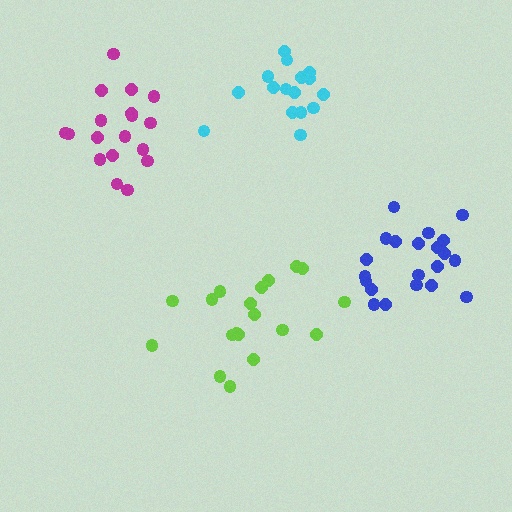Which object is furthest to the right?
The blue cluster is rightmost.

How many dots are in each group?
Group 1: 16 dots, Group 2: 21 dots, Group 3: 18 dots, Group 4: 19 dots (74 total).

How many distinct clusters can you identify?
There are 4 distinct clusters.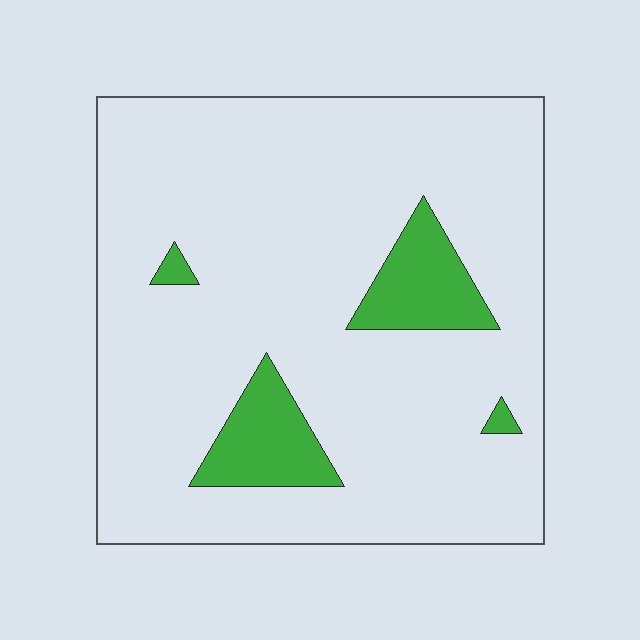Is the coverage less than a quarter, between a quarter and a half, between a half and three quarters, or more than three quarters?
Less than a quarter.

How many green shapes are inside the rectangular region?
4.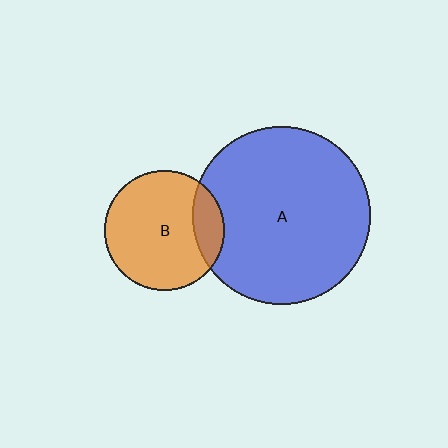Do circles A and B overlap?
Yes.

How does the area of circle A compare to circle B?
Approximately 2.2 times.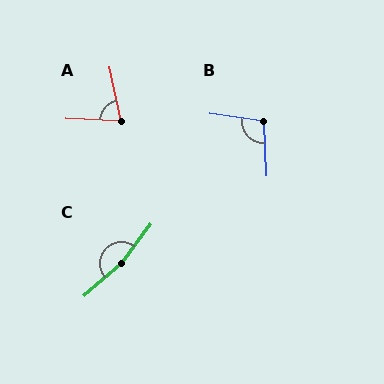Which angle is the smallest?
A, at approximately 75 degrees.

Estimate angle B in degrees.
Approximately 101 degrees.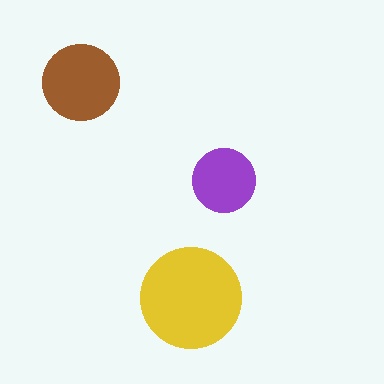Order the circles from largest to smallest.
the yellow one, the brown one, the purple one.